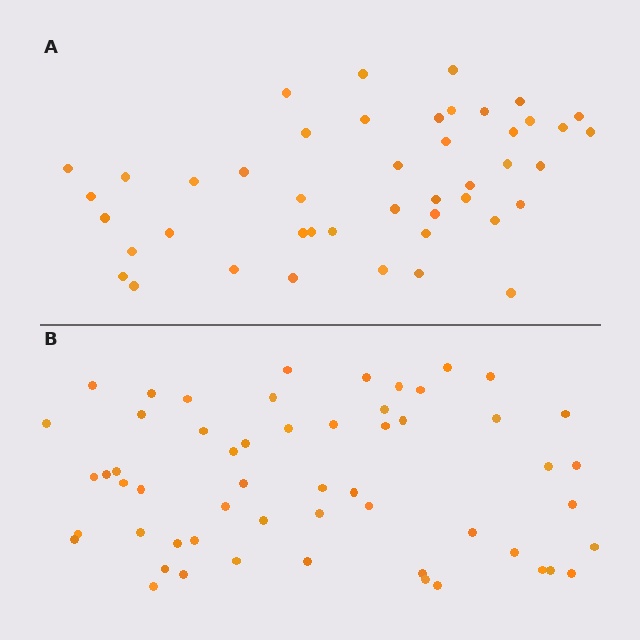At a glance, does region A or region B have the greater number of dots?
Region B (the bottom region) has more dots.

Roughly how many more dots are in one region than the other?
Region B has roughly 12 or so more dots than region A.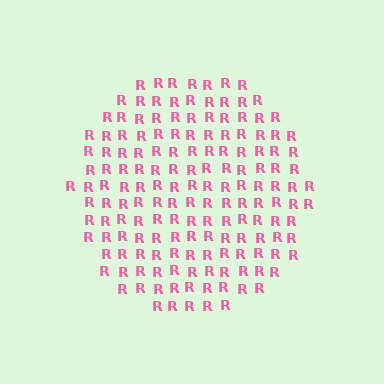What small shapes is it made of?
It is made of small letter R's.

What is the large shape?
The large shape is a circle.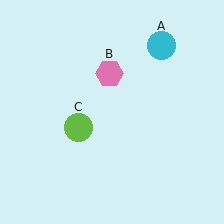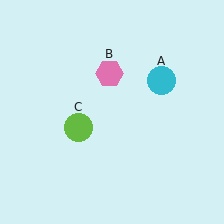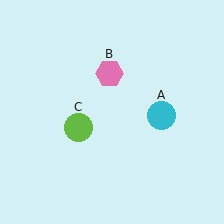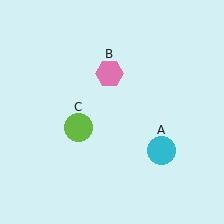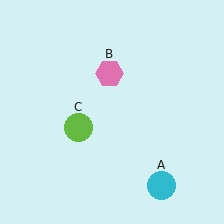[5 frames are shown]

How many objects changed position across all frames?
1 object changed position: cyan circle (object A).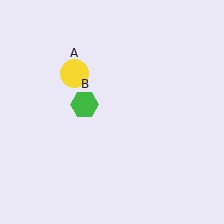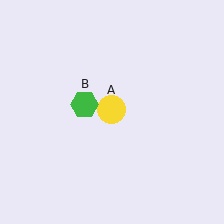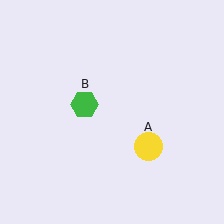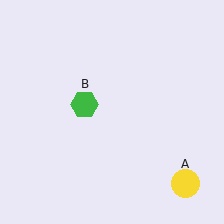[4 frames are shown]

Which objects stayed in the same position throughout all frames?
Green hexagon (object B) remained stationary.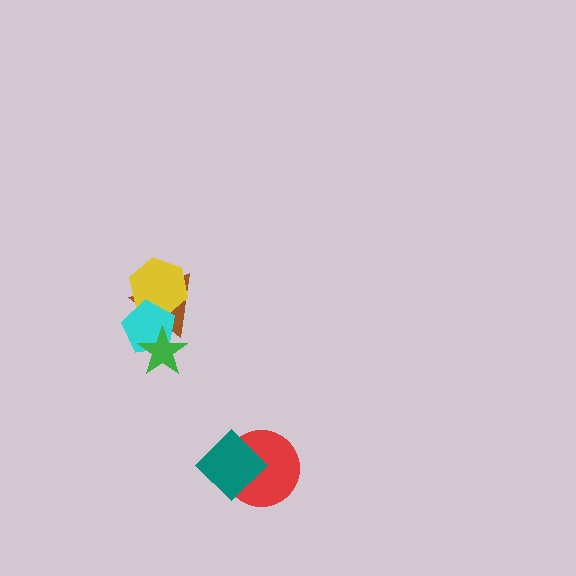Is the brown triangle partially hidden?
Yes, it is partially covered by another shape.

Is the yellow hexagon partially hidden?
Yes, it is partially covered by another shape.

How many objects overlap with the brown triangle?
3 objects overlap with the brown triangle.